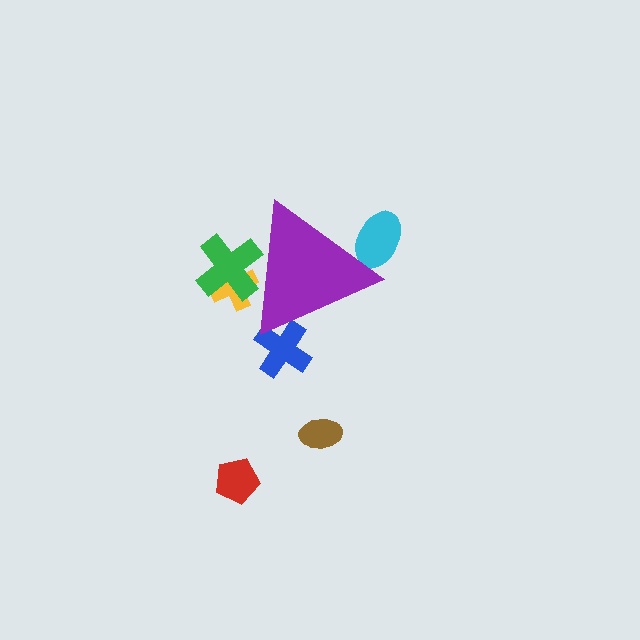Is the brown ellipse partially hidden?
No, the brown ellipse is fully visible.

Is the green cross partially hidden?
Yes, the green cross is partially hidden behind the purple triangle.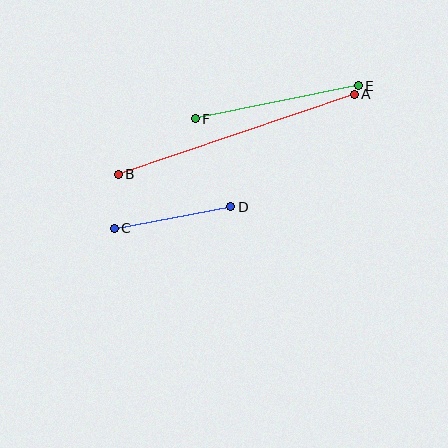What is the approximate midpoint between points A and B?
The midpoint is at approximately (236, 134) pixels.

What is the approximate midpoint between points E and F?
The midpoint is at approximately (277, 102) pixels.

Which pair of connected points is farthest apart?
Points A and B are farthest apart.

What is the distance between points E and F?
The distance is approximately 166 pixels.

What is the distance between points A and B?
The distance is approximately 249 pixels.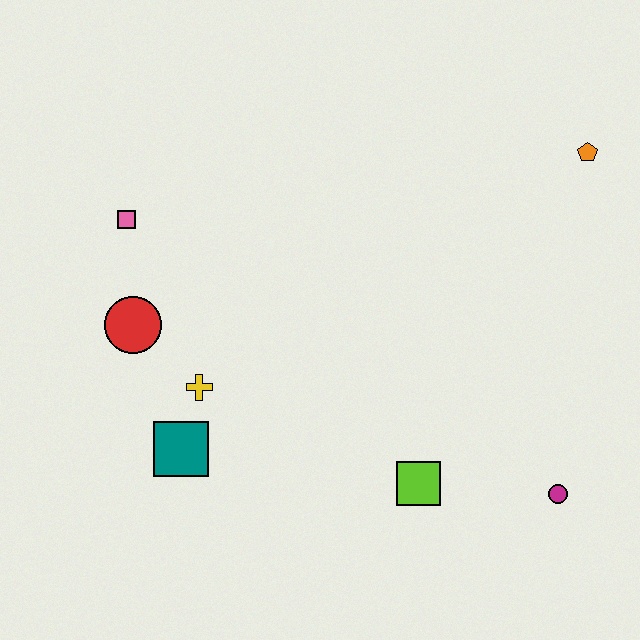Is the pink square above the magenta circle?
Yes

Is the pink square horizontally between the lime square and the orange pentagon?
No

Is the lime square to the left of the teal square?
No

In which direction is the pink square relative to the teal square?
The pink square is above the teal square.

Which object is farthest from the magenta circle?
The pink square is farthest from the magenta circle.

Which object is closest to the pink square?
The red circle is closest to the pink square.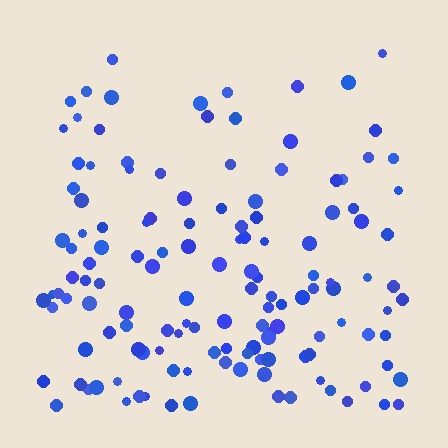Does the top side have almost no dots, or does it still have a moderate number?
Still a moderate number, just noticeably fewer than the bottom.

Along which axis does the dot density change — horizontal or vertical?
Vertical.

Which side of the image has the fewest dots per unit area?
The top.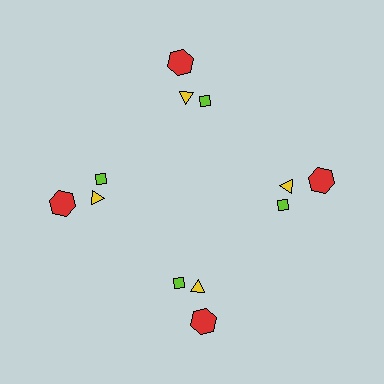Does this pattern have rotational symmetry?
Yes, this pattern has 4-fold rotational symmetry. It looks the same after rotating 90 degrees around the center.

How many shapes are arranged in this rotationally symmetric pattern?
There are 12 shapes, arranged in 4 groups of 3.